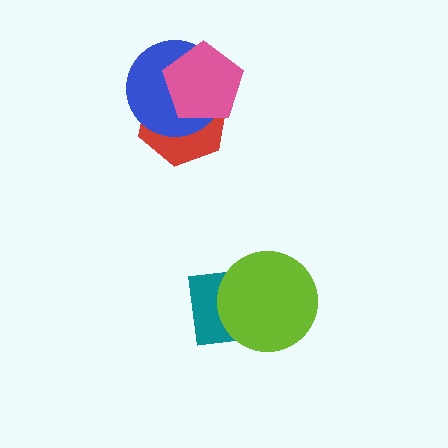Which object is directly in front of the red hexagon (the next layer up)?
The blue circle is directly in front of the red hexagon.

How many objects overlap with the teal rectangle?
1 object overlaps with the teal rectangle.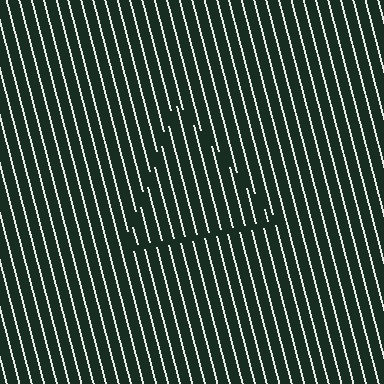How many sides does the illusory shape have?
3 sides — the line-ends trace a triangle.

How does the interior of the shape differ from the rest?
The interior of the shape contains the same grating, shifted by half a period — the contour is defined by the phase discontinuity where line-ends from the inner and outer gratings abut.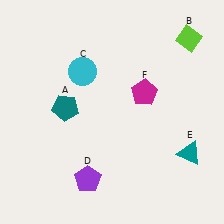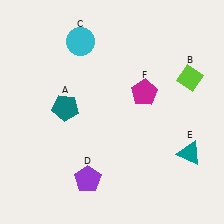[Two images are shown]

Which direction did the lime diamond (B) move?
The lime diamond (B) moved down.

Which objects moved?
The objects that moved are: the lime diamond (B), the cyan circle (C).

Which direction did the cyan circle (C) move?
The cyan circle (C) moved up.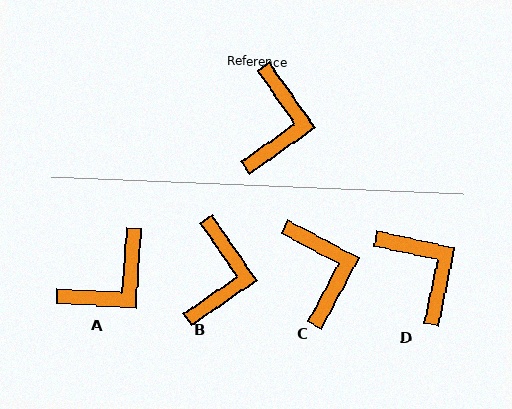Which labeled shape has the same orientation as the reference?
B.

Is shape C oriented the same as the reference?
No, it is off by about 27 degrees.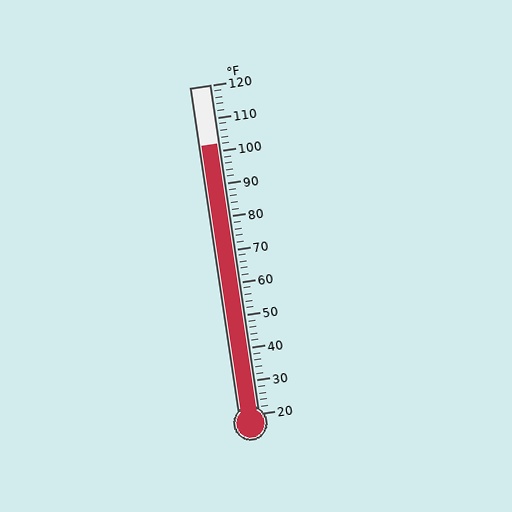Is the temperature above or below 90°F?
The temperature is above 90°F.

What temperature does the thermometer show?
The thermometer shows approximately 102°F.